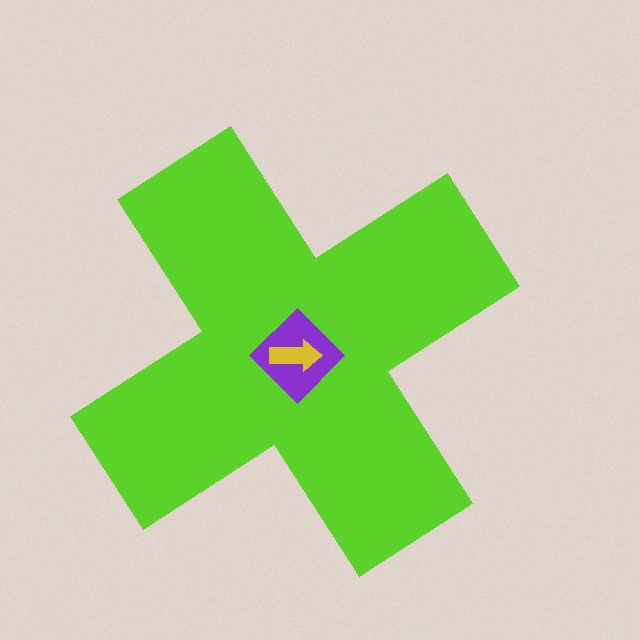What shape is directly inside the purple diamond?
The yellow arrow.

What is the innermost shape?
The yellow arrow.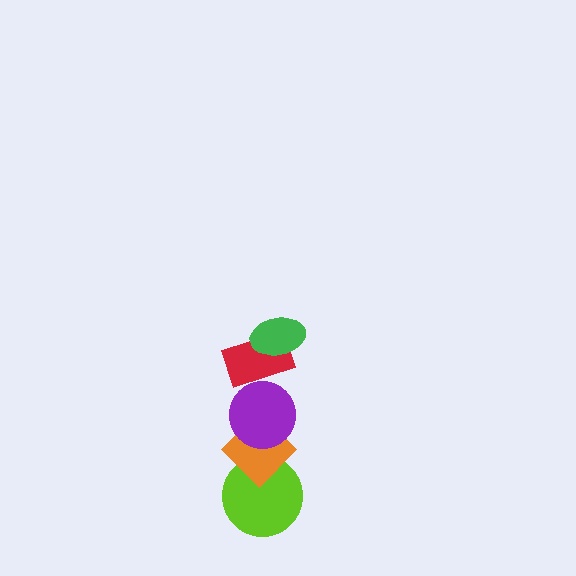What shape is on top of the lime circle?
The orange diamond is on top of the lime circle.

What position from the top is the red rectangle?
The red rectangle is 2nd from the top.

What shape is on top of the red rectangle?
The green ellipse is on top of the red rectangle.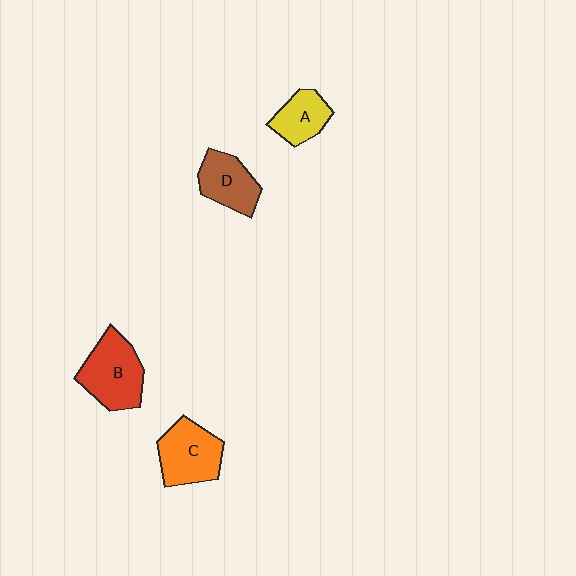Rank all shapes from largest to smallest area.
From largest to smallest: B (red), C (orange), D (brown), A (yellow).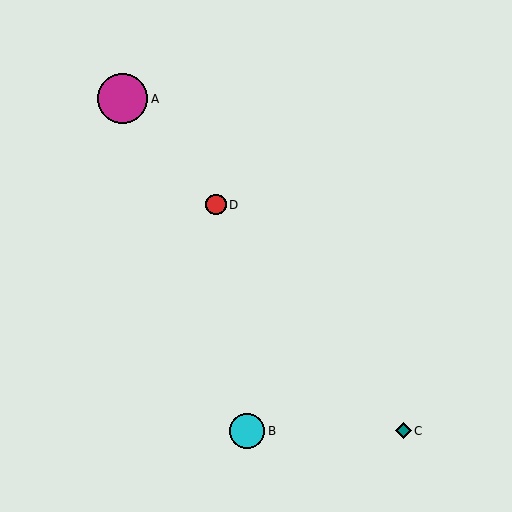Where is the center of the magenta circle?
The center of the magenta circle is at (123, 99).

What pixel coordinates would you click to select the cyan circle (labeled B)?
Click at (247, 431) to select the cyan circle B.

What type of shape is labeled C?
Shape C is a teal diamond.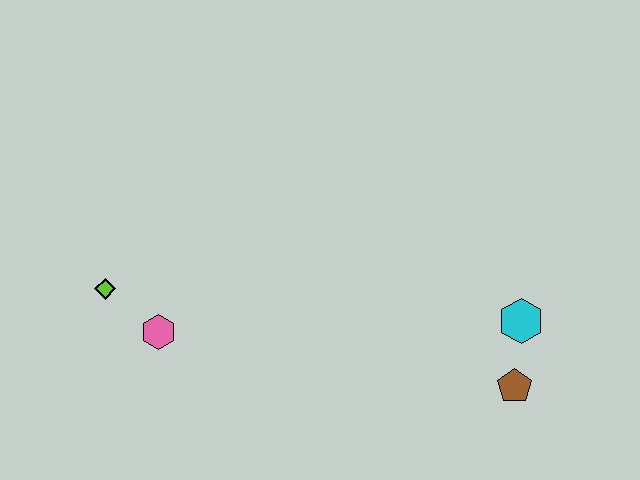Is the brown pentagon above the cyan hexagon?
No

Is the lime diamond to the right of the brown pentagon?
No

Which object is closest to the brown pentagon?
The cyan hexagon is closest to the brown pentagon.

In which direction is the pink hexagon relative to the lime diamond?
The pink hexagon is to the right of the lime diamond.